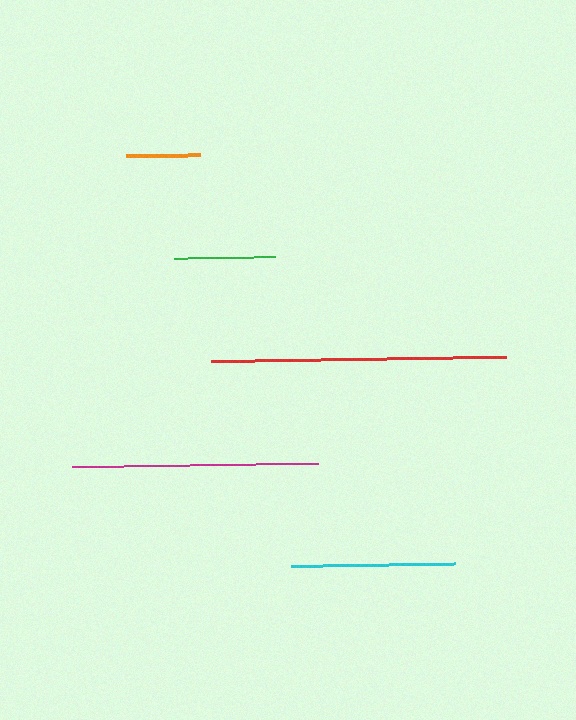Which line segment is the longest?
The red line is the longest at approximately 295 pixels.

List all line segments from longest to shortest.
From longest to shortest: red, magenta, cyan, green, orange.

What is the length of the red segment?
The red segment is approximately 295 pixels long.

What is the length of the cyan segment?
The cyan segment is approximately 163 pixels long.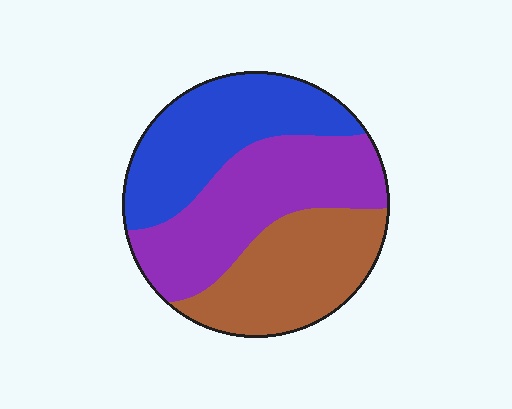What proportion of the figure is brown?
Brown takes up between a quarter and a half of the figure.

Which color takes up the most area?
Purple, at roughly 35%.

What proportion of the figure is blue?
Blue takes up about one third (1/3) of the figure.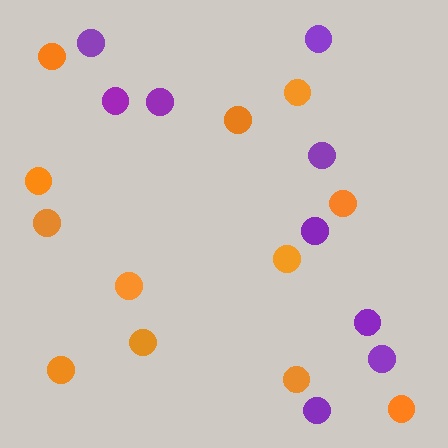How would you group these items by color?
There are 2 groups: one group of purple circles (9) and one group of orange circles (12).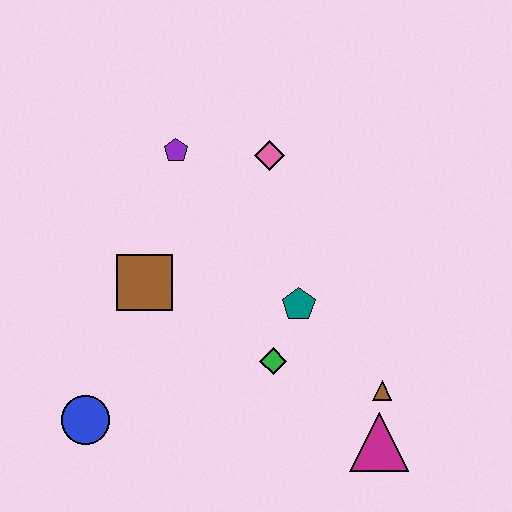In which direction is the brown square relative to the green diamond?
The brown square is to the left of the green diamond.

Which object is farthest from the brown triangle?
The purple pentagon is farthest from the brown triangle.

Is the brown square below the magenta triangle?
No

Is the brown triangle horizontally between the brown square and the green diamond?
No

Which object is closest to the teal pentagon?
The green diamond is closest to the teal pentagon.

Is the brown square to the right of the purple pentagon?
No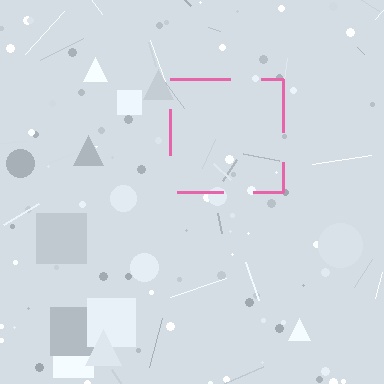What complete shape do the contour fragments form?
The contour fragments form a square.